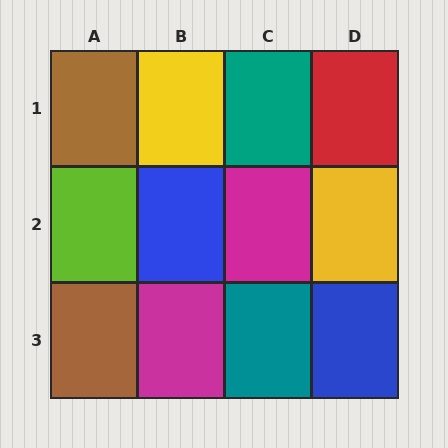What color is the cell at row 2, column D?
Yellow.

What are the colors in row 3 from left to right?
Brown, magenta, teal, blue.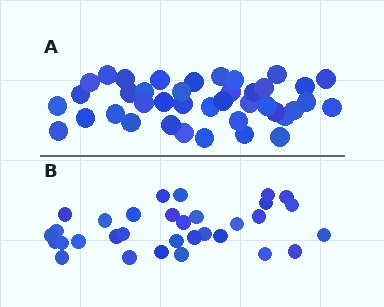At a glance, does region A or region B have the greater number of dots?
Region A (the top region) has more dots.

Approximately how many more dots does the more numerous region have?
Region A has roughly 8 or so more dots than region B.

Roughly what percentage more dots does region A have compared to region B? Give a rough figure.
About 25% more.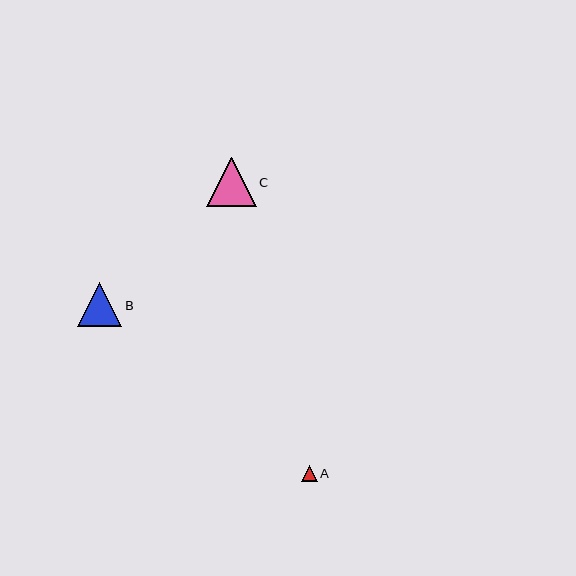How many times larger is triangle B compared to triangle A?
Triangle B is approximately 2.9 times the size of triangle A.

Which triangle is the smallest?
Triangle A is the smallest with a size of approximately 15 pixels.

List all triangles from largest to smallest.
From largest to smallest: C, B, A.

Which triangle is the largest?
Triangle C is the largest with a size of approximately 50 pixels.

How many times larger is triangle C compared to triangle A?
Triangle C is approximately 3.2 times the size of triangle A.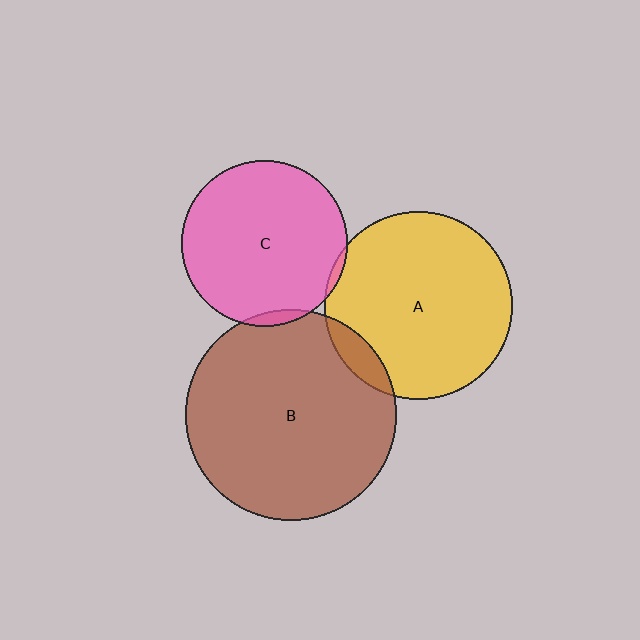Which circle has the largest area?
Circle B (brown).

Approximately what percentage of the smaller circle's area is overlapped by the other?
Approximately 5%.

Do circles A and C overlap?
Yes.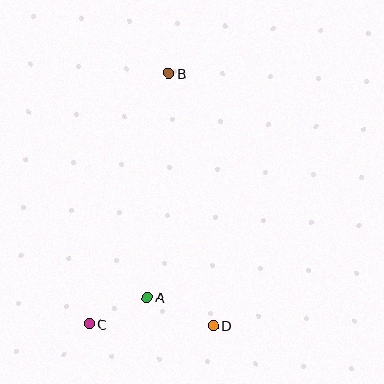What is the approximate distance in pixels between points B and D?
The distance between B and D is approximately 257 pixels.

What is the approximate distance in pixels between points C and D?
The distance between C and D is approximately 124 pixels.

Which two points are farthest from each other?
Points B and C are farthest from each other.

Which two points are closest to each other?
Points A and C are closest to each other.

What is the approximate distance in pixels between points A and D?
The distance between A and D is approximately 72 pixels.